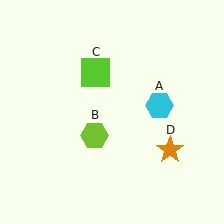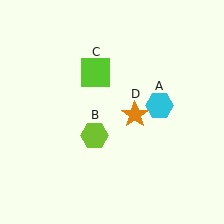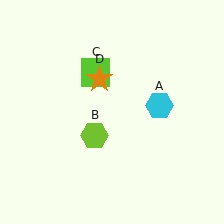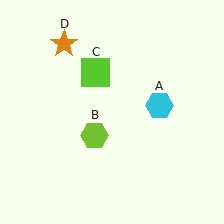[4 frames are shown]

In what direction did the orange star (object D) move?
The orange star (object D) moved up and to the left.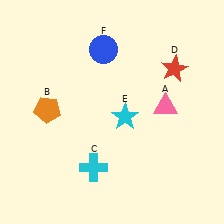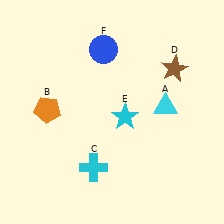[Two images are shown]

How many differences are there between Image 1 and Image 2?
There are 2 differences between the two images.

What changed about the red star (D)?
In Image 1, D is red. In Image 2, it changed to brown.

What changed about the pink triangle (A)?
In Image 1, A is pink. In Image 2, it changed to cyan.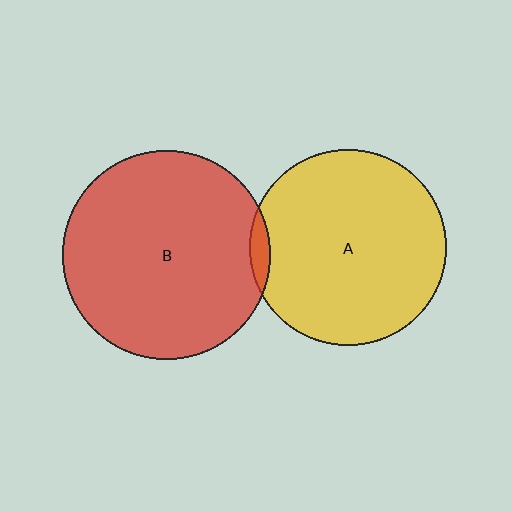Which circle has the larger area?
Circle B (red).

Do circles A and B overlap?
Yes.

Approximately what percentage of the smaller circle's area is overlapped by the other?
Approximately 5%.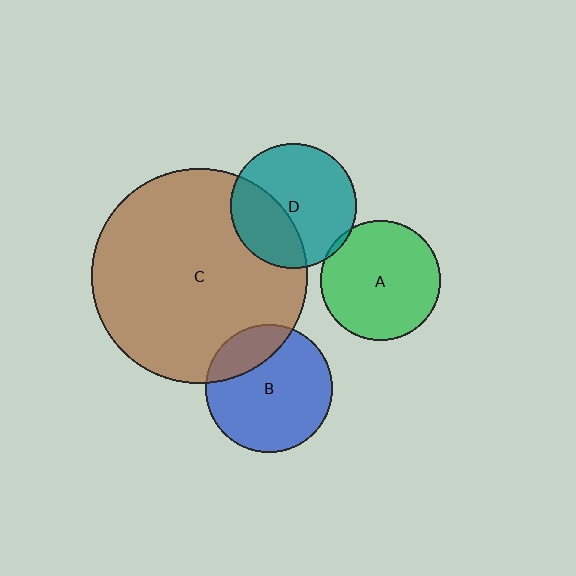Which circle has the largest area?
Circle C (brown).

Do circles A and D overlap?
Yes.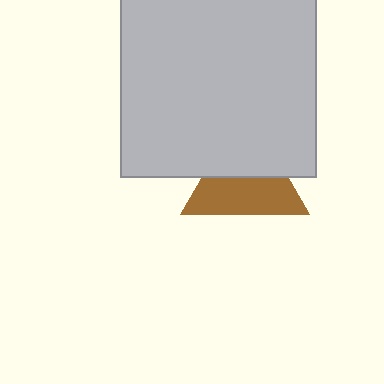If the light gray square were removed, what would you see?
You would see the complete brown triangle.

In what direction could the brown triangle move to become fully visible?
The brown triangle could move down. That would shift it out from behind the light gray square entirely.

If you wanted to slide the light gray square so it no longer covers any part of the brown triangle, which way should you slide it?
Slide it up — that is the most direct way to separate the two shapes.